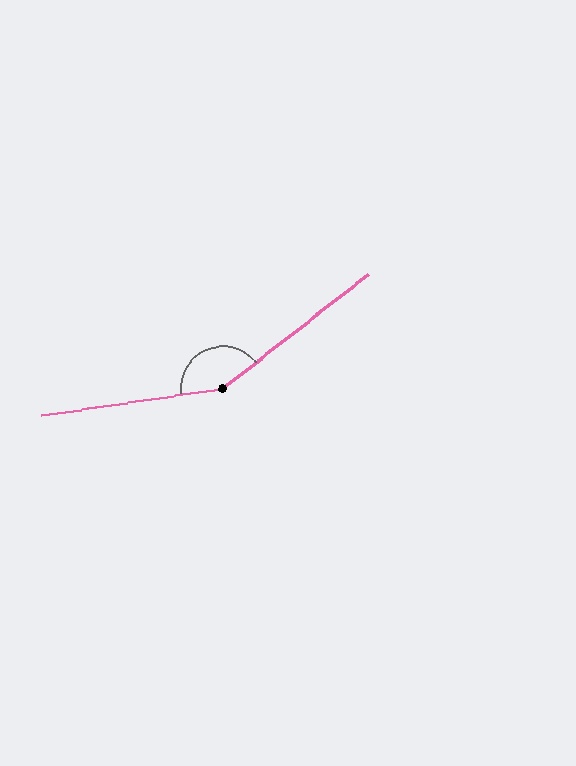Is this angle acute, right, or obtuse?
It is obtuse.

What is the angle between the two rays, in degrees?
Approximately 150 degrees.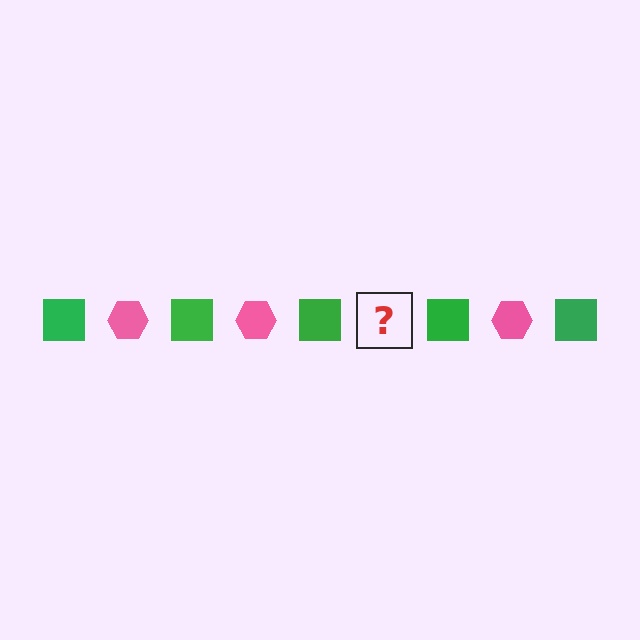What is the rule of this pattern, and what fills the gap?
The rule is that the pattern alternates between green square and pink hexagon. The gap should be filled with a pink hexagon.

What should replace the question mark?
The question mark should be replaced with a pink hexagon.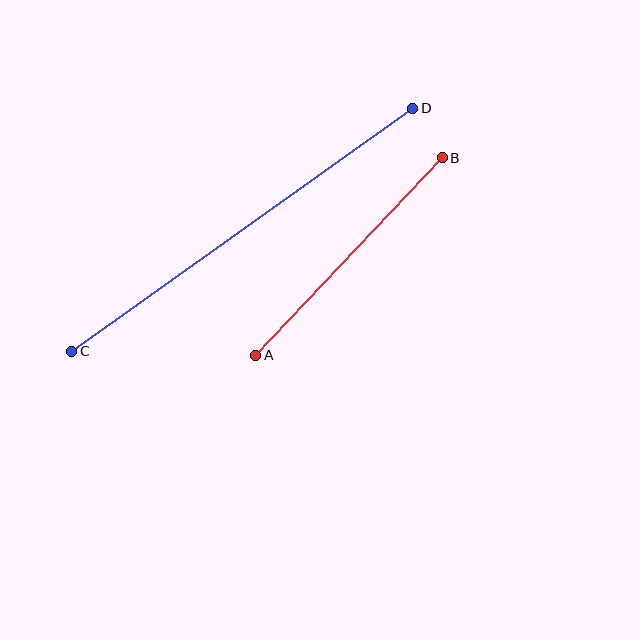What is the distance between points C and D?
The distance is approximately 419 pixels.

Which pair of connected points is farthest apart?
Points C and D are farthest apart.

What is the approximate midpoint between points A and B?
The midpoint is at approximately (349, 256) pixels.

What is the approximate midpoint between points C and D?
The midpoint is at approximately (242, 230) pixels.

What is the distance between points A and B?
The distance is approximately 271 pixels.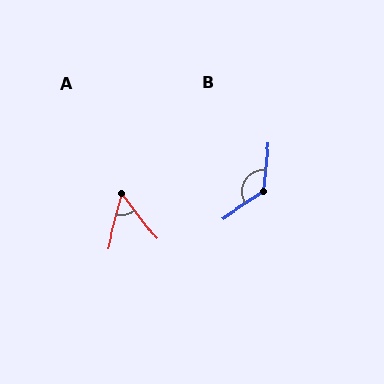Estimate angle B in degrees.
Approximately 129 degrees.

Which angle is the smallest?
A, at approximately 52 degrees.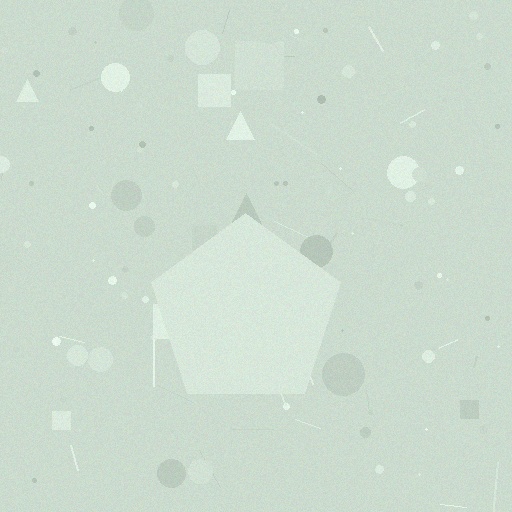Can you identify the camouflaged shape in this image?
The camouflaged shape is a pentagon.